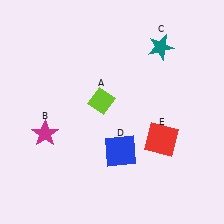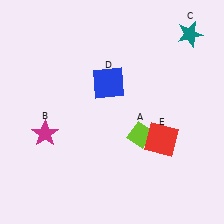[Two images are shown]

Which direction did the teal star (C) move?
The teal star (C) moved right.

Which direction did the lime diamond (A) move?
The lime diamond (A) moved right.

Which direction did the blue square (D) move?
The blue square (D) moved up.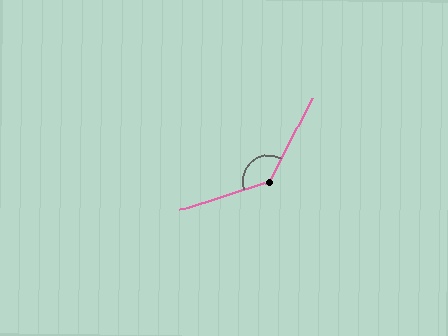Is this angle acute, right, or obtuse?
It is obtuse.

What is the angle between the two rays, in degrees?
Approximately 134 degrees.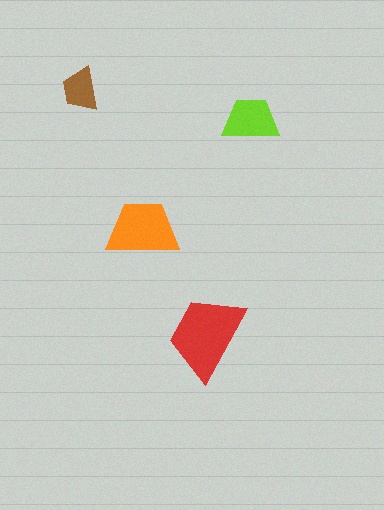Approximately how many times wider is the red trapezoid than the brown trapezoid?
About 2 times wider.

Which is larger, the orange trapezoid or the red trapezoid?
The red one.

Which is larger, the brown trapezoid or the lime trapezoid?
The lime one.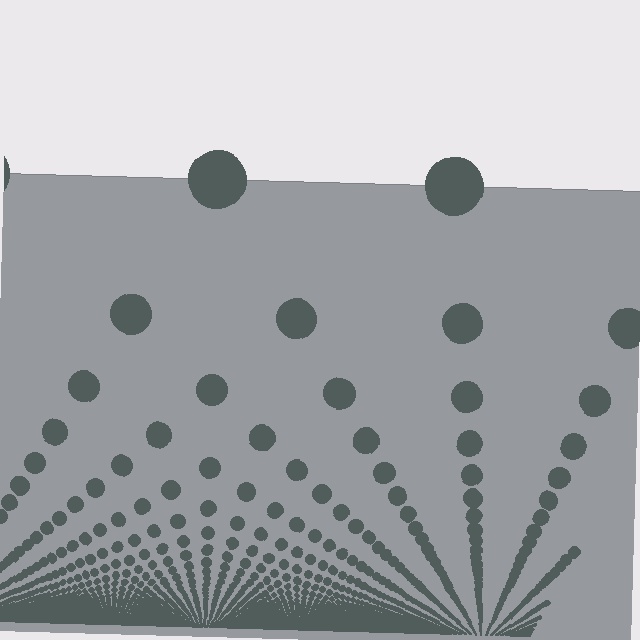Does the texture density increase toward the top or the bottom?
Density increases toward the bottom.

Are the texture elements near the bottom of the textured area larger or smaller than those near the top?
Smaller. The gradient is inverted — elements near the bottom are smaller and denser.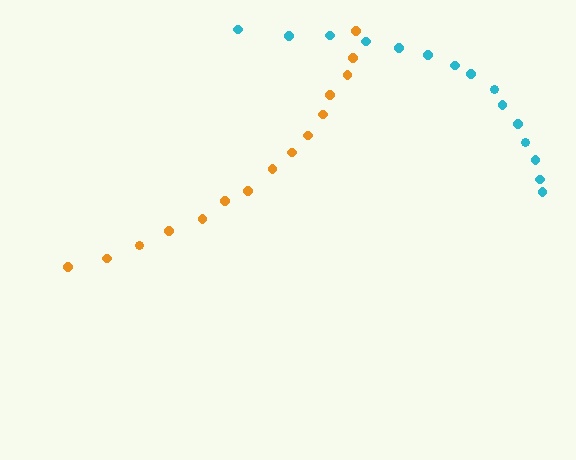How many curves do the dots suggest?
There are 2 distinct paths.